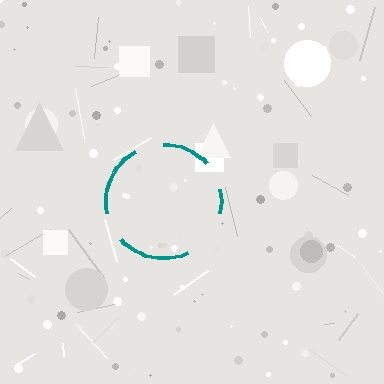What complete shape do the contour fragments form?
The contour fragments form a circle.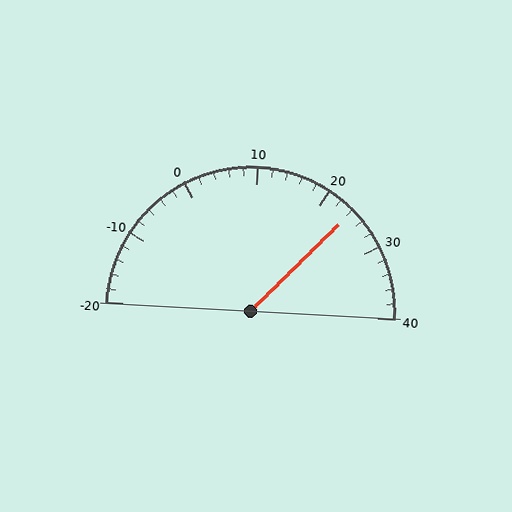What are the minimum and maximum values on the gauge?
The gauge ranges from -20 to 40.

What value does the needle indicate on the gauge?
The needle indicates approximately 24.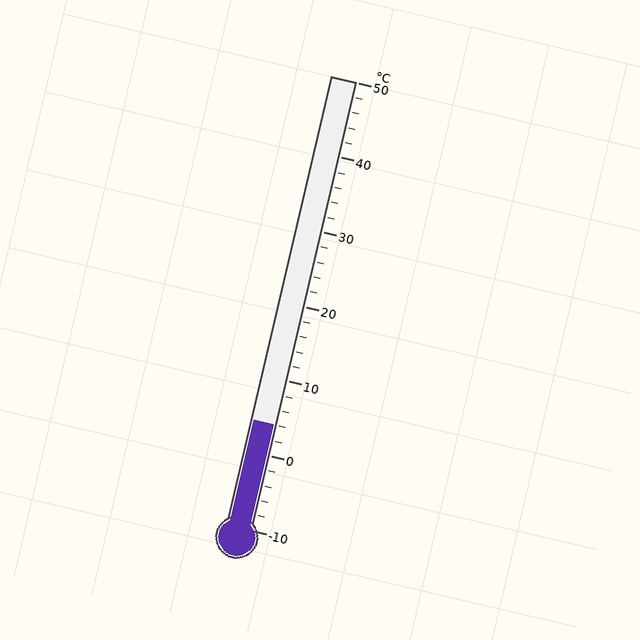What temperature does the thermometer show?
The thermometer shows approximately 4°C.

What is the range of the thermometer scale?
The thermometer scale ranges from -10°C to 50°C.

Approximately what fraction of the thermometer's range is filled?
The thermometer is filled to approximately 25% of its range.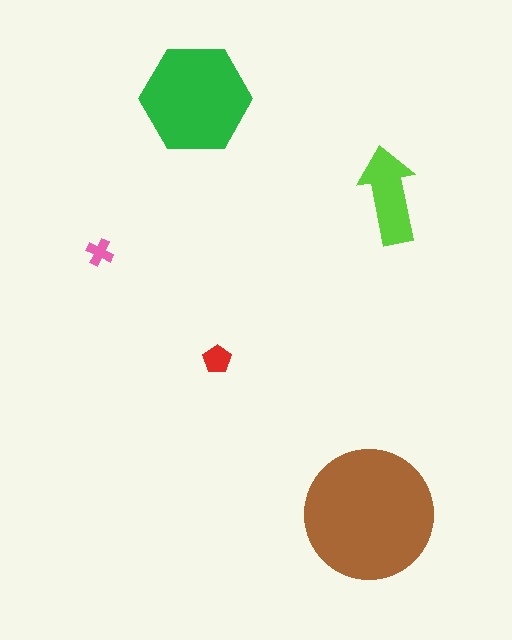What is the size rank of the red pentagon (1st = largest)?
4th.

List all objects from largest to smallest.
The brown circle, the green hexagon, the lime arrow, the red pentagon, the pink cross.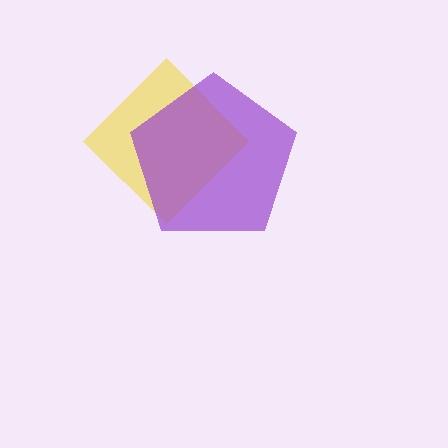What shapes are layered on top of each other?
The layered shapes are: a yellow diamond, a purple pentagon.